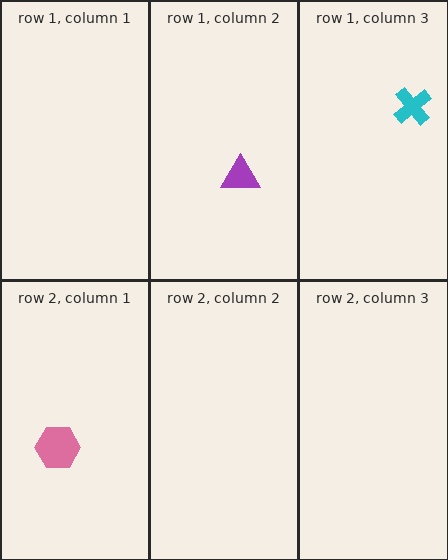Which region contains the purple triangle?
The row 1, column 2 region.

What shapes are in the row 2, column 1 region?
The pink hexagon.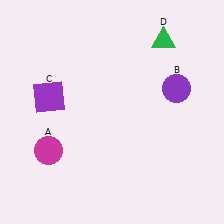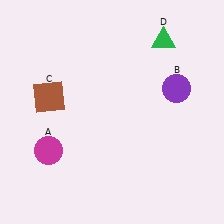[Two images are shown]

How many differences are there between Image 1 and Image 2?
There is 1 difference between the two images.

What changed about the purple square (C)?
In Image 1, C is purple. In Image 2, it changed to brown.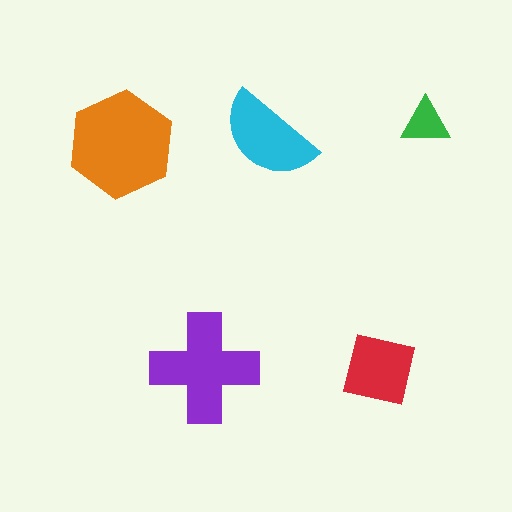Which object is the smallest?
The green triangle.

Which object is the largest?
The orange hexagon.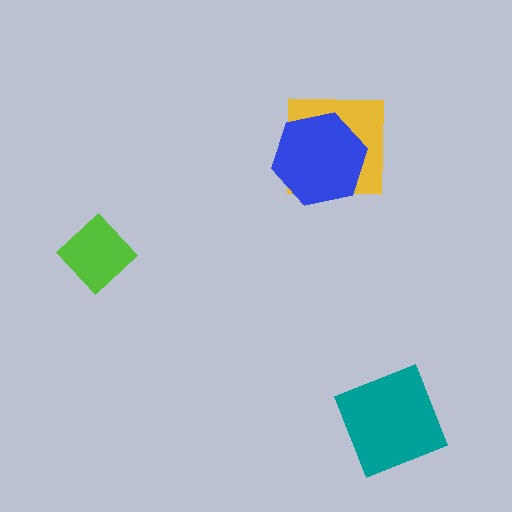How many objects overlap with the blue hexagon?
1 object overlaps with the blue hexagon.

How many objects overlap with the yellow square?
1 object overlaps with the yellow square.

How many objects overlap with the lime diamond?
0 objects overlap with the lime diamond.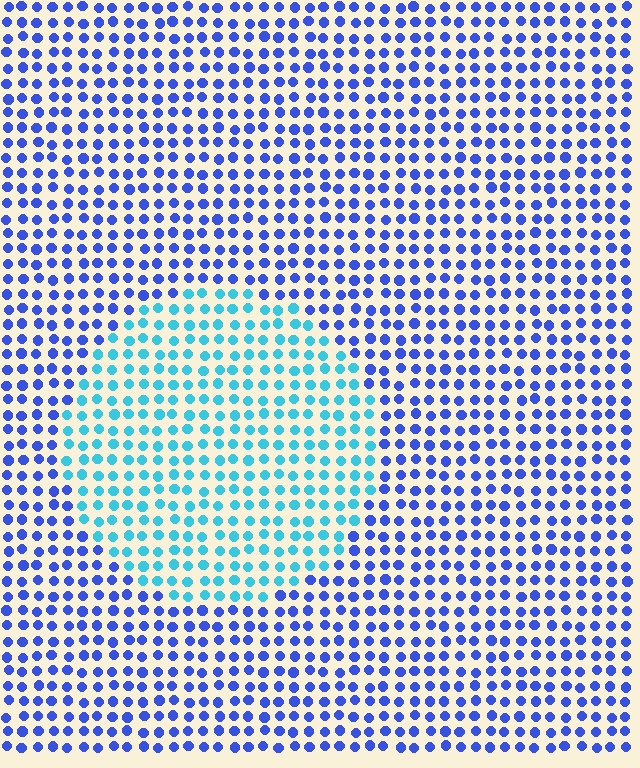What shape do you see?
I see a circle.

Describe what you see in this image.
The image is filled with small blue elements in a uniform arrangement. A circle-shaped region is visible where the elements are tinted to a slightly different hue, forming a subtle color boundary.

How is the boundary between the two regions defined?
The boundary is defined purely by a slight shift in hue (about 43 degrees). Spacing, size, and orientation are identical on both sides.